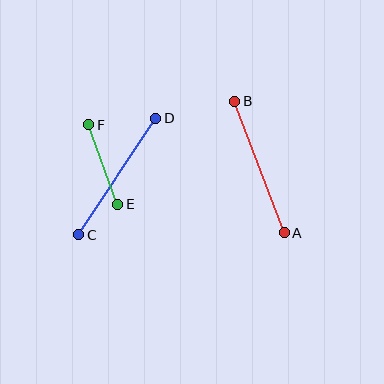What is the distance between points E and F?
The distance is approximately 85 pixels.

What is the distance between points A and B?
The distance is approximately 140 pixels.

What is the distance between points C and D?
The distance is approximately 140 pixels.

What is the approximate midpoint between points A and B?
The midpoint is at approximately (259, 167) pixels.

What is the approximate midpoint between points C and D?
The midpoint is at approximately (117, 177) pixels.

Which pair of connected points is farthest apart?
Points A and B are farthest apart.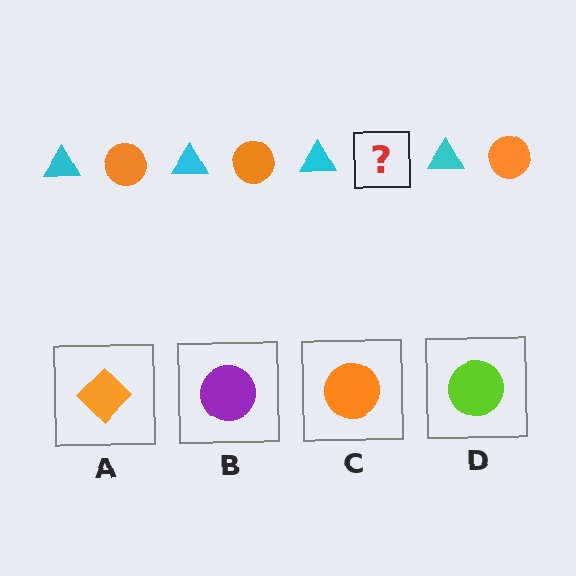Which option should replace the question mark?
Option C.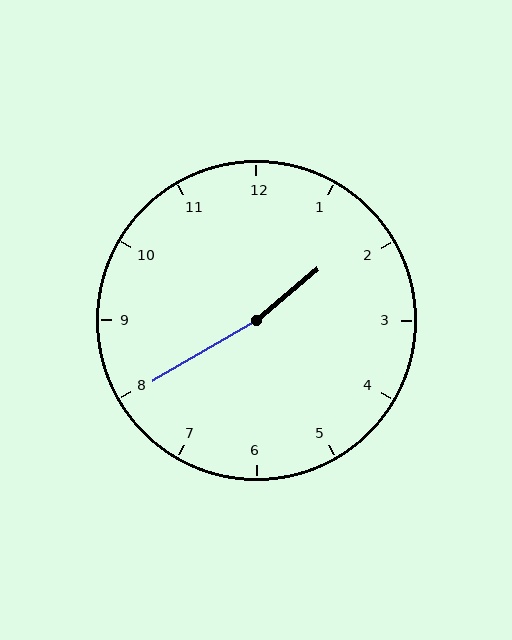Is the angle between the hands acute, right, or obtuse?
It is obtuse.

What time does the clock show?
1:40.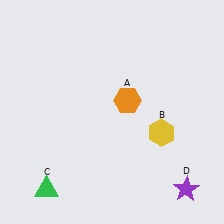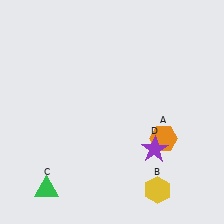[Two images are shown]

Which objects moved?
The objects that moved are: the orange hexagon (A), the yellow hexagon (B), the purple star (D).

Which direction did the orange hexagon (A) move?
The orange hexagon (A) moved down.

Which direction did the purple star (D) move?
The purple star (D) moved up.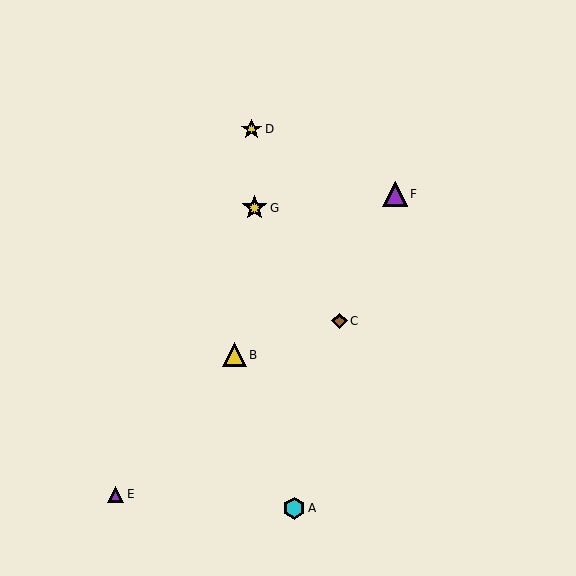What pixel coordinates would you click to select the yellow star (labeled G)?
Click at (255, 208) to select the yellow star G.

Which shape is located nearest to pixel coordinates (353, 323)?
The brown diamond (labeled C) at (340, 321) is nearest to that location.